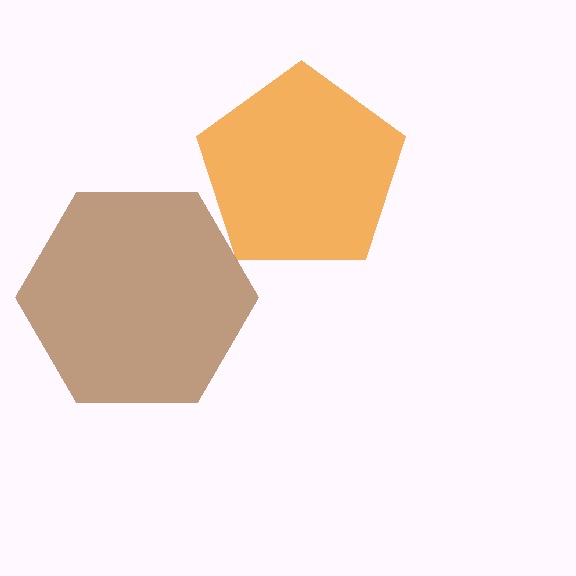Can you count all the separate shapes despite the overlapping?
Yes, there are 2 separate shapes.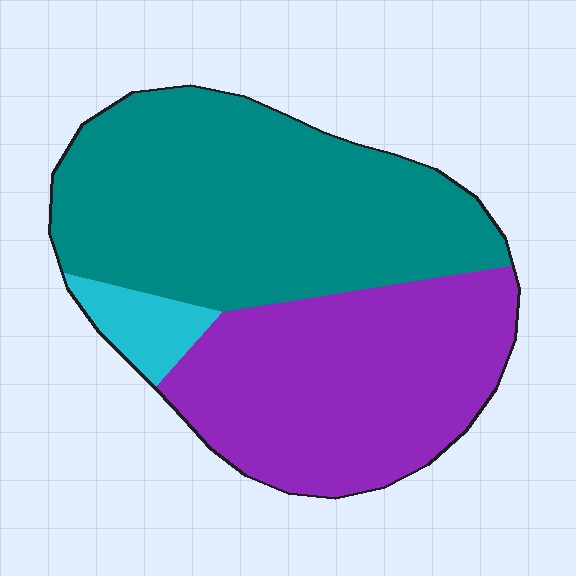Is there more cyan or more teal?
Teal.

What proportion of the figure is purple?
Purple covers about 40% of the figure.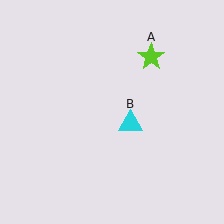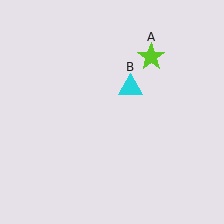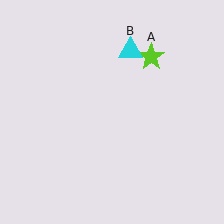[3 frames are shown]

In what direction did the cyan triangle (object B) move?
The cyan triangle (object B) moved up.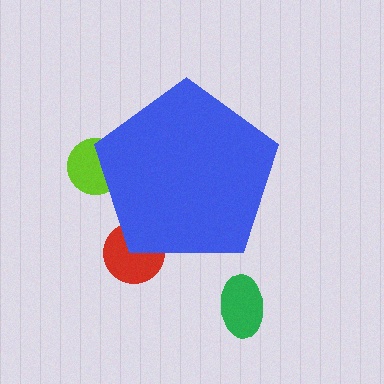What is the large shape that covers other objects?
A blue pentagon.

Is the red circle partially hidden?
Yes, the red circle is partially hidden behind the blue pentagon.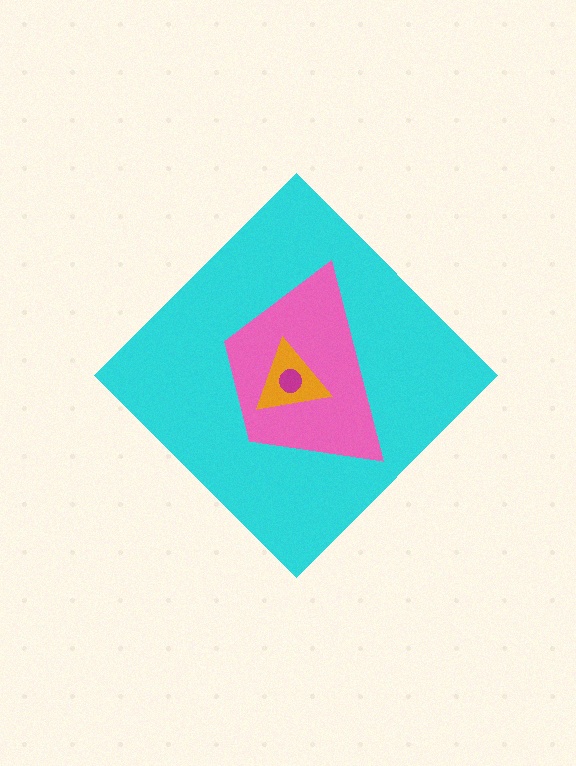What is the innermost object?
The magenta circle.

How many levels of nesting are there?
4.